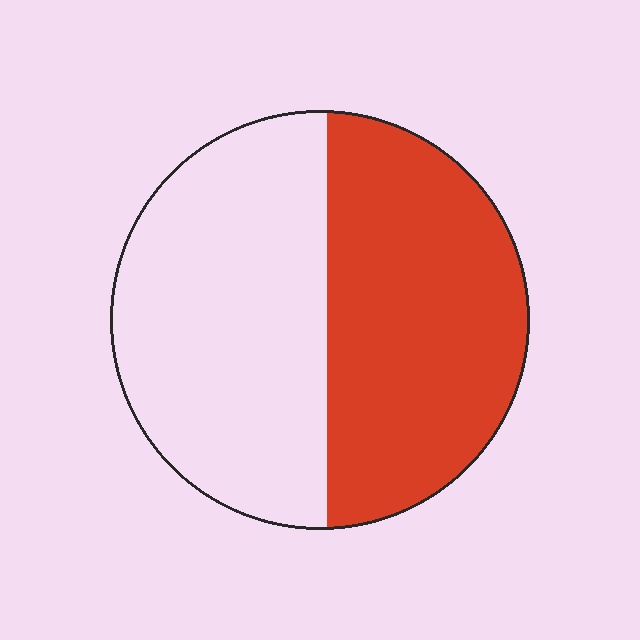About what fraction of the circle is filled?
About one half (1/2).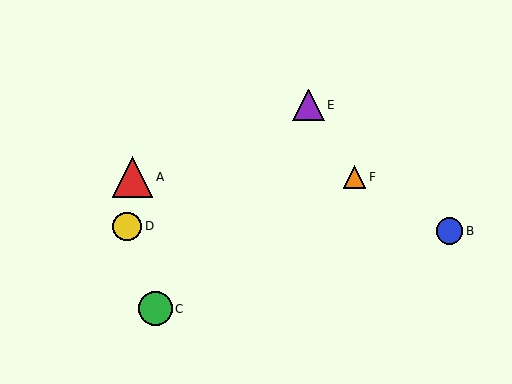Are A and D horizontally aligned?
No, A is at y≈177 and D is at y≈226.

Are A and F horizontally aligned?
Yes, both are at y≈177.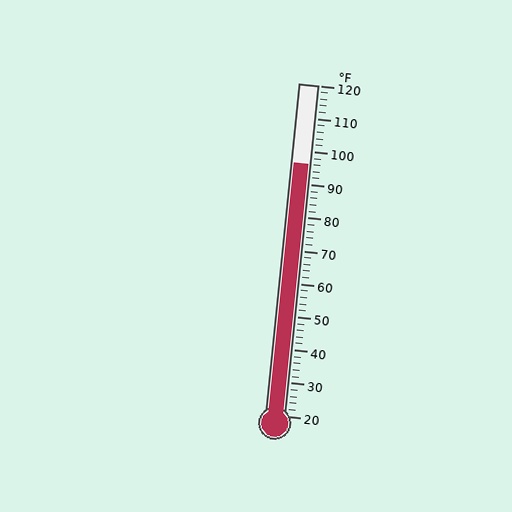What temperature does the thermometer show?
The thermometer shows approximately 96°F.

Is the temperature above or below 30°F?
The temperature is above 30°F.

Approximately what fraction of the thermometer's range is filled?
The thermometer is filled to approximately 75% of its range.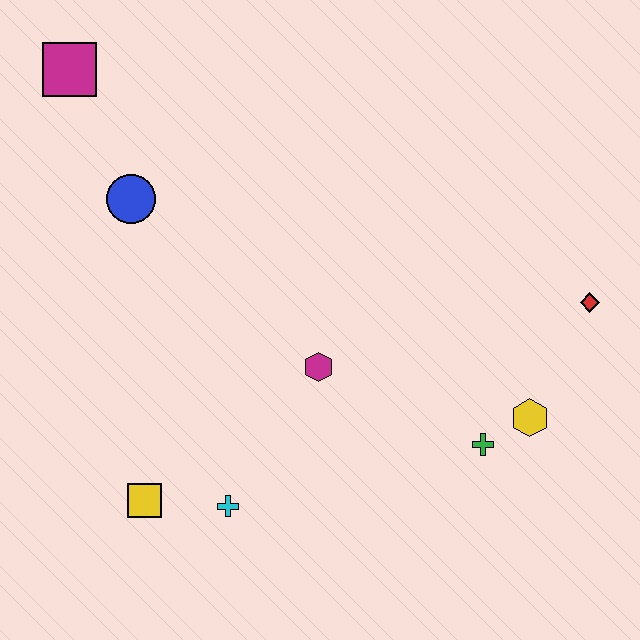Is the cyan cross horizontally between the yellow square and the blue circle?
No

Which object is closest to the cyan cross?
The yellow square is closest to the cyan cross.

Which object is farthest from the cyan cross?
The magenta square is farthest from the cyan cross.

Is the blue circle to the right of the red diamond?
No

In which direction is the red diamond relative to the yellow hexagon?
The red diamond is above the yellow hexagon.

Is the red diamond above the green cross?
Yes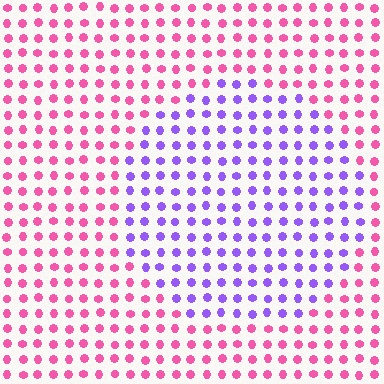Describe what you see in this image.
The image is filled with small pink elements in a uniform arrangement. A circle-shaped region is visible where the elements are tinted to a slightly different hue, forming a subtle color boundary.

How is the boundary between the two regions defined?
The boundary is defined purely by a slight shift in hue (about 64 degrees). Spacing, size, and orientation are identical on both sides.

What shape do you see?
I see a circle.